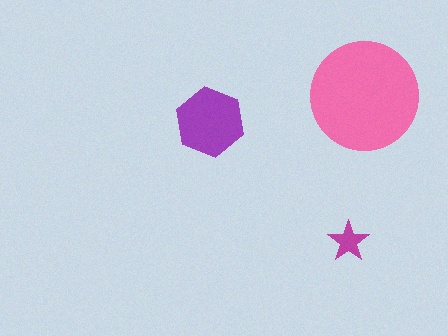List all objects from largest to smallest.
The pink circle, the purple hexagon, the magenta star.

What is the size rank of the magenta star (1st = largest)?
3rd.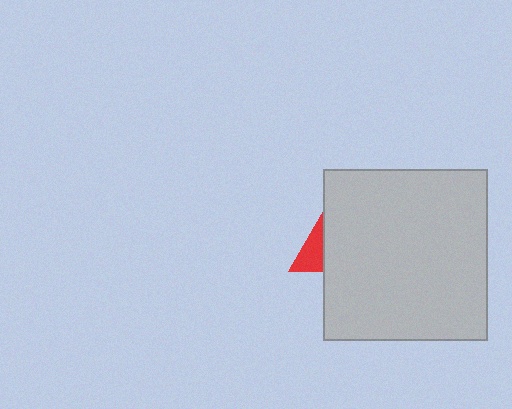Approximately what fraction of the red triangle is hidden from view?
Roughly 68% of the red triangle is hidden behind the light gray rectangle.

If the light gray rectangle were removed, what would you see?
You would see the complete red triangle.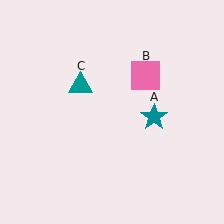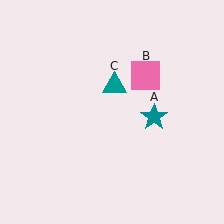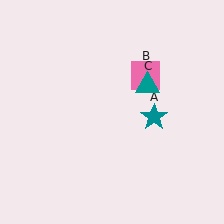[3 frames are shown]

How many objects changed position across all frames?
1 object changed position: teal triangle (object C).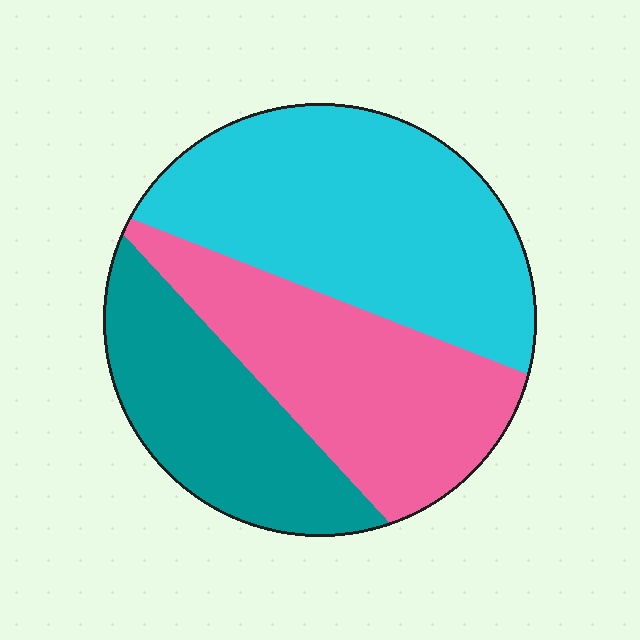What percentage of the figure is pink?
Pink takes up about one third (1/3) of the figure.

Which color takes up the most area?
Cyan, at roughly 45%.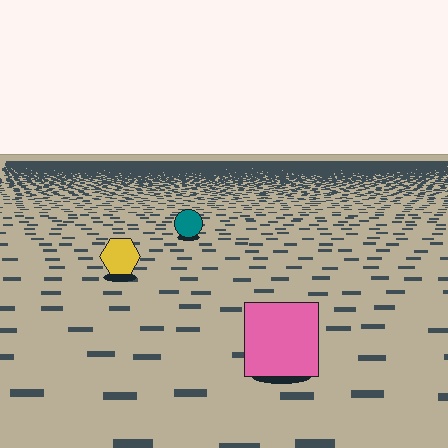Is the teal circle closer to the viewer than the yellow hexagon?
No. The yellow hexagon is closer — you can tell from the texture gradient: the ground texture is coarser near it.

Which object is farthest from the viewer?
The teal circle is farthest from the viewer. It appears smaller and the ground texture around it is denser.